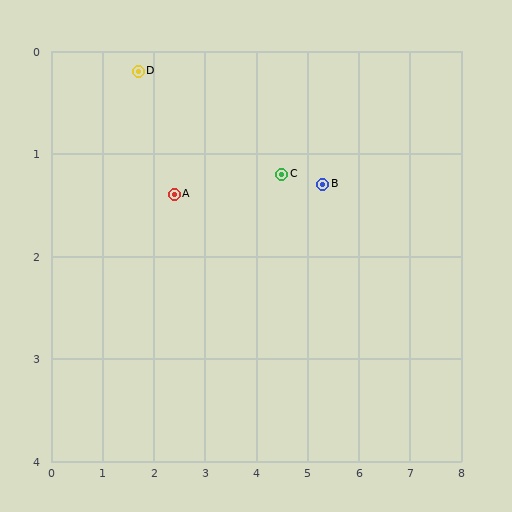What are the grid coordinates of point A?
Point A is at approximately (2.4, 1.4).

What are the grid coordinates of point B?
Point B is at approximately (5.3, 1.3).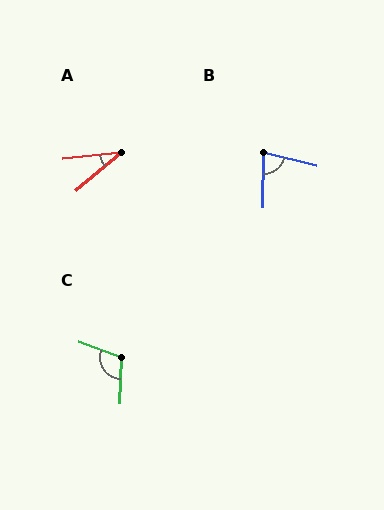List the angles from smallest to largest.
A (34°), B (76°), C (109°).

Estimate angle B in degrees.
Approximately 76 degrees.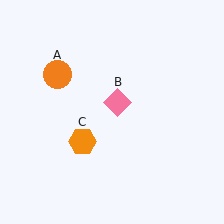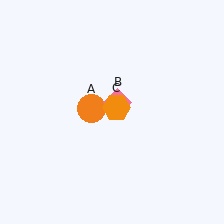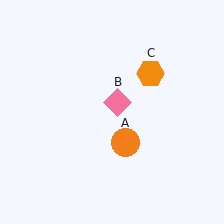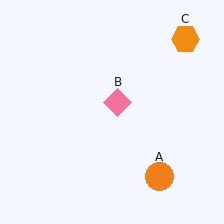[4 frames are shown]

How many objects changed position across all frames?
2 objects changed position: orange circle (object A), orange hexagon (object C).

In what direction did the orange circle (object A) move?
The orange circle (object A) moved down and to the right.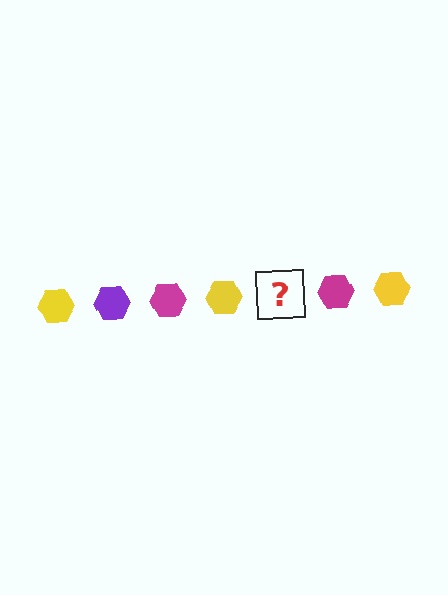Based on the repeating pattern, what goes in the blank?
The blank should be a purple hexagon.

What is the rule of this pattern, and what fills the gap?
The rule is that the pattern cycles through yellow, purple, magenta hexagons. The gap should be filled with a purple hexagon.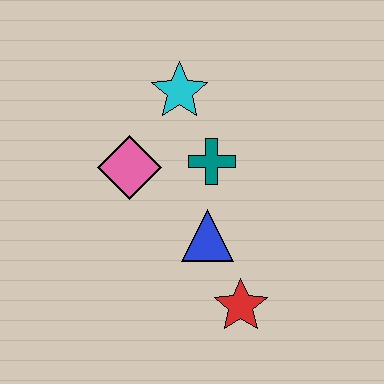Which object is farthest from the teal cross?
The red star is farthest from the teal cross.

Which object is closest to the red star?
The blue triangle is closest to the red star.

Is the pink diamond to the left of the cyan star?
Yes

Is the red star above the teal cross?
No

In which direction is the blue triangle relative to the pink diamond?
The blue triangle is to the right of the pink diamond.